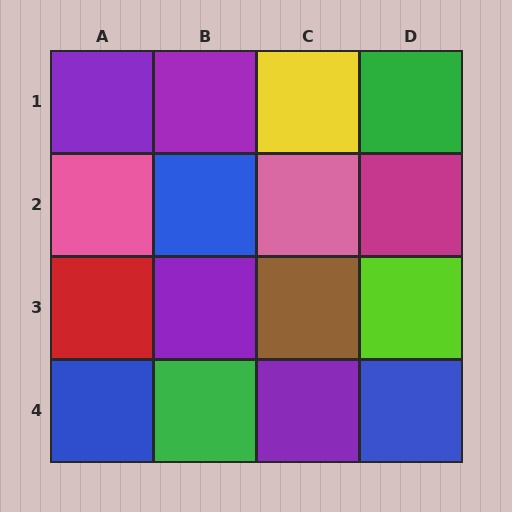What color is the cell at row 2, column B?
Blue.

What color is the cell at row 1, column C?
Yellow.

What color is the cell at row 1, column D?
Green.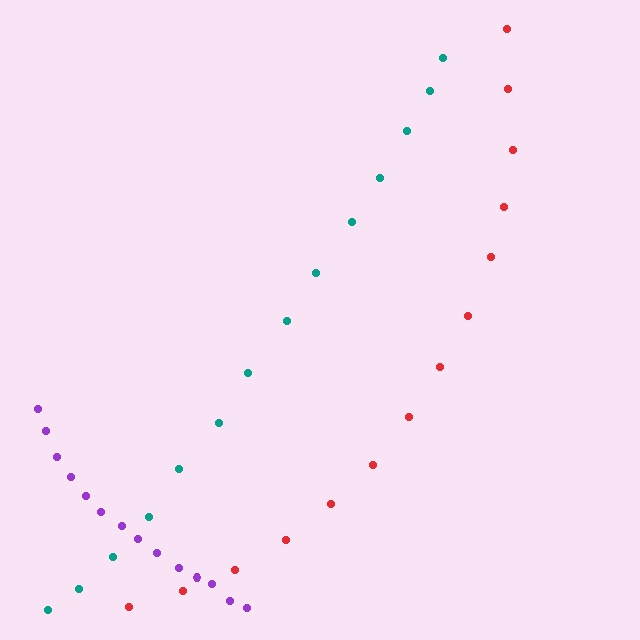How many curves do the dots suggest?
There are 3 distinct paths.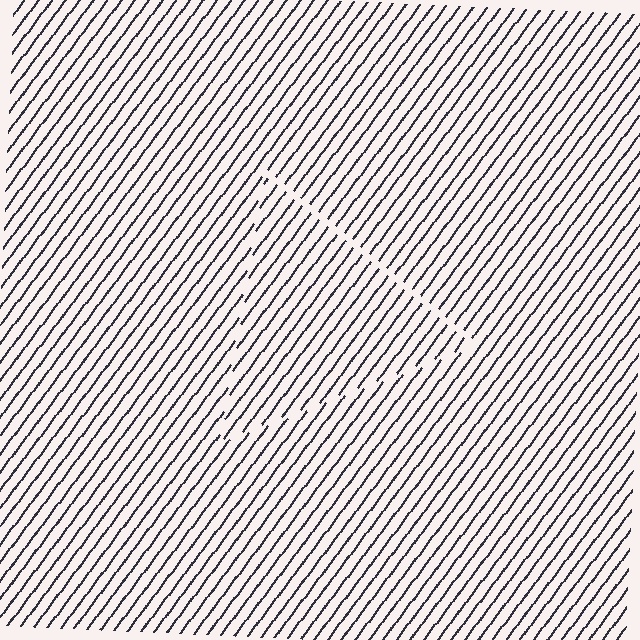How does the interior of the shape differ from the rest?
The interior of the shape contains the same grating, shifted by half a period — the contour is defined by the phase discontinuity where line-ends from the inner and outer gratings abut.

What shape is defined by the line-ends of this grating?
An illusory triangle. The interior of the shape contains the same grating, shifted by half a period — the contour is defined by the phase discontinuity where line-ends from the inner and outer gratings abut.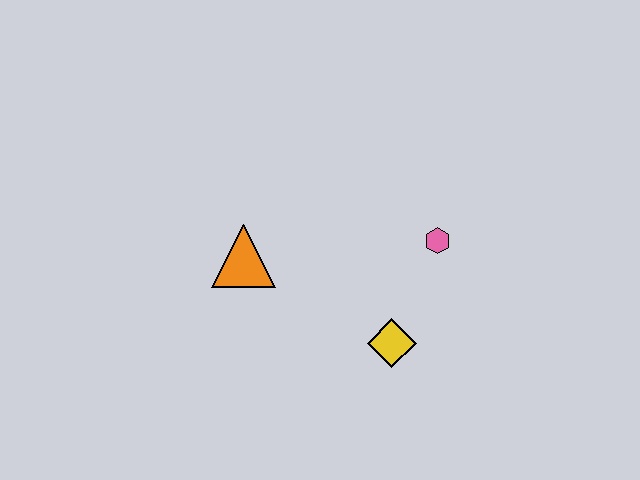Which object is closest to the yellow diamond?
The pink hexagon is closest to the yellow diamond.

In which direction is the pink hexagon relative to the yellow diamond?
The pink hexagon is above the yellow diamond.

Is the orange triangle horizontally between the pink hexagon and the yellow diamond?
No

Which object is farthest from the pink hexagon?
The orange triangle is farthest from the pink hexagon.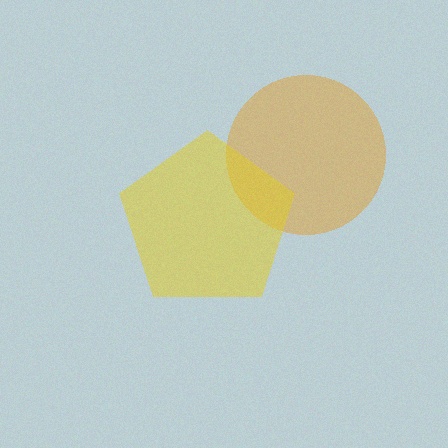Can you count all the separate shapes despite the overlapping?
Yes, there are 2 separate shapes.